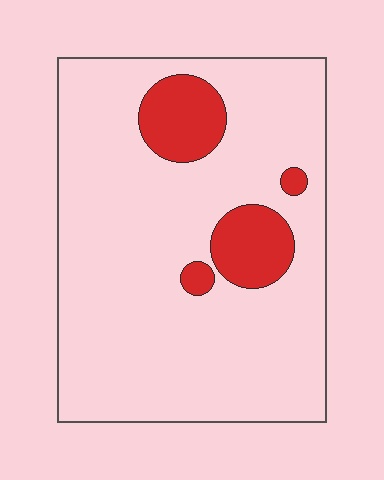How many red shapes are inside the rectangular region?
4.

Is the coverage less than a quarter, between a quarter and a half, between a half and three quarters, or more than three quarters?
Less than a quarter.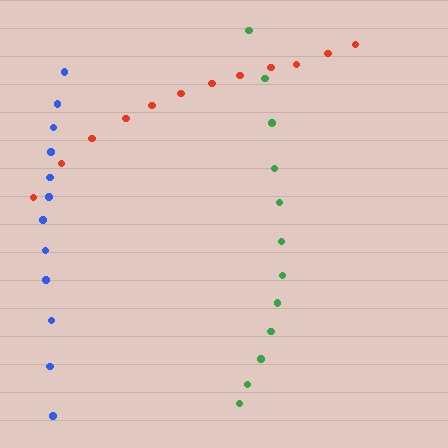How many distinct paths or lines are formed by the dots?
There are 3 distinct paths.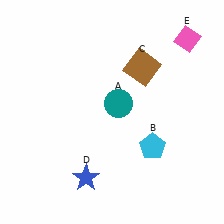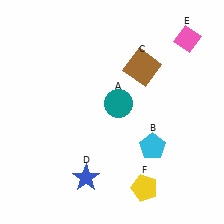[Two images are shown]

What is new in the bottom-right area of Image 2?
A yellow pentagon (F) was added in the bottom-right area of Image 2.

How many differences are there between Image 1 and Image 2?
There is 1 difference between the two images.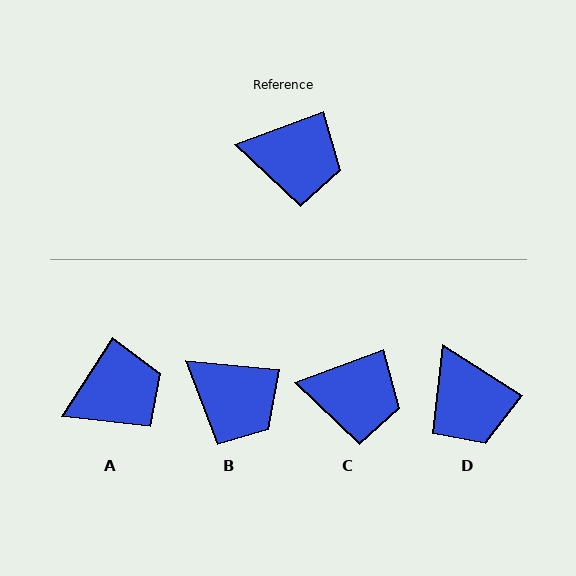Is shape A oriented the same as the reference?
No, it is off by about 37 degrees.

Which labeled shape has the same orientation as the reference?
C.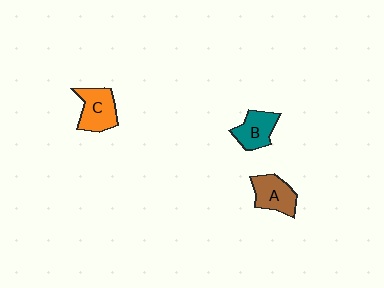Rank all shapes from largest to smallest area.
From largest to smallest: C (orange), A (brown), B (teal).